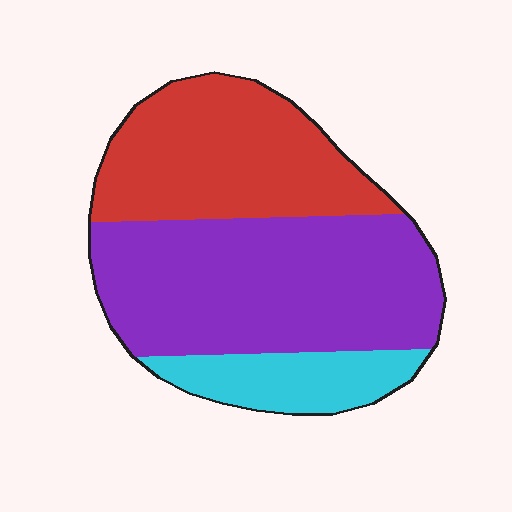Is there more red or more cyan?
Red.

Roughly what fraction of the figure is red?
Red covers around 35% of the figure.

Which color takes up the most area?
Purple, at roughly 50%.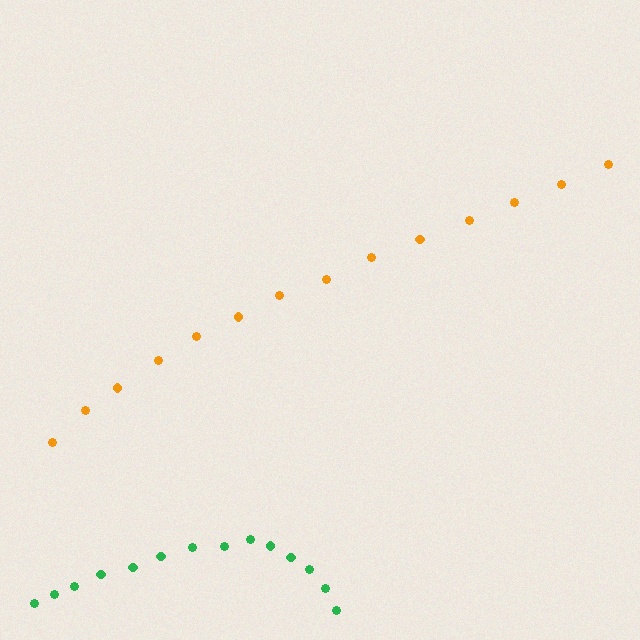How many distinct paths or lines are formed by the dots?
There are 2 distinct paths.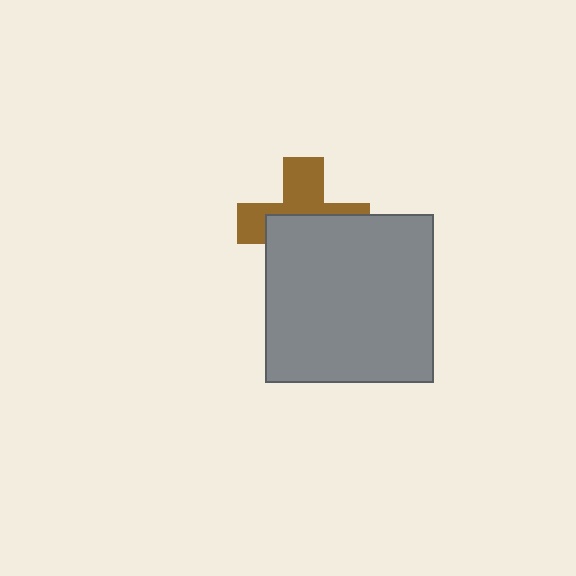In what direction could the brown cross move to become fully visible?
The brown cross could move up. That would shift it out from behind the gray square entirely.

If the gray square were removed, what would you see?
You would see the complete brown cross.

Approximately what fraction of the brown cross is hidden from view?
Roughly 55% of the brown cross is hidden behind the gray square.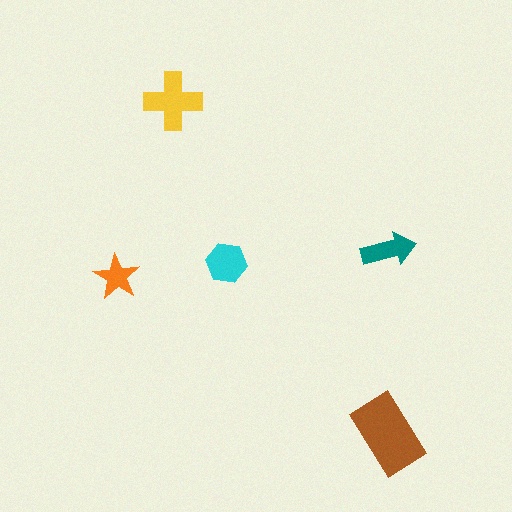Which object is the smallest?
The orange star.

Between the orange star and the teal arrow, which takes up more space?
The teal arrow.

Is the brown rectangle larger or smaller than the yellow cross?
Larger.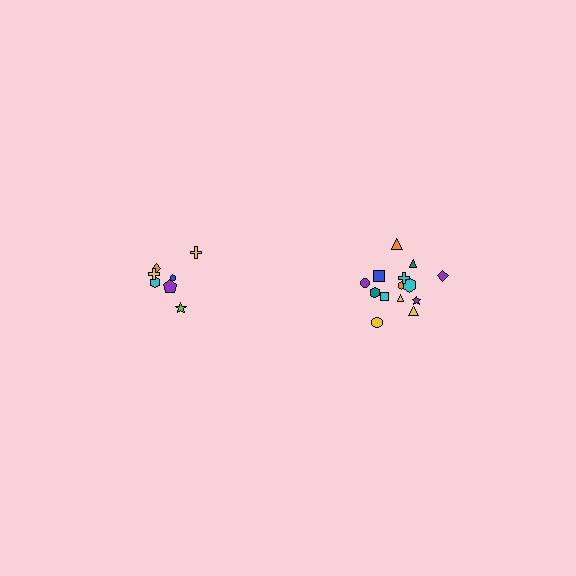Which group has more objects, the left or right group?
The right group.